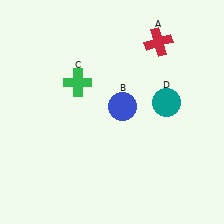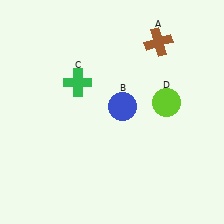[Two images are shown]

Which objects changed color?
A changed from red to brown. D changed from teal to lime.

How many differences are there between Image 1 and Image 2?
There are 2 differences between the two images.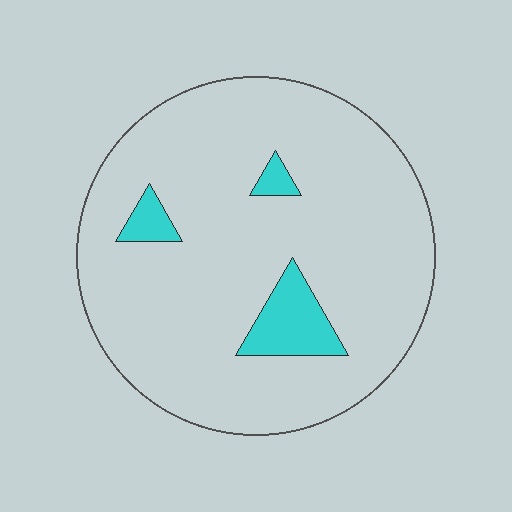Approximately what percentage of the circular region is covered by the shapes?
Approximately 10%.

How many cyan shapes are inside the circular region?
3.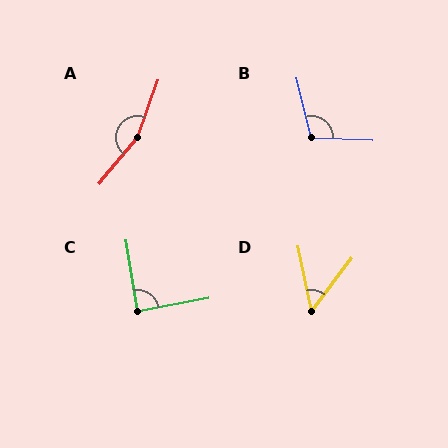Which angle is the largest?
A, at approximately 160 degrees.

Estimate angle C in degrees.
Approximately 89 degrees.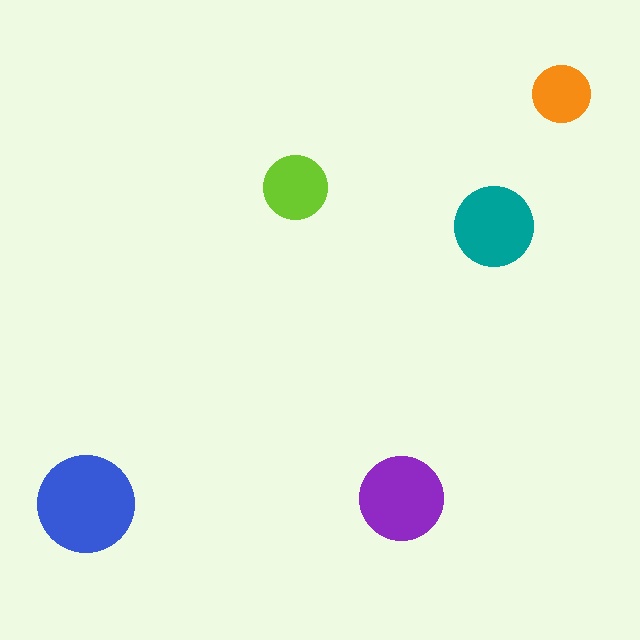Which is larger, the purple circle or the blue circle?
The blue one.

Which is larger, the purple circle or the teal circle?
The purple one.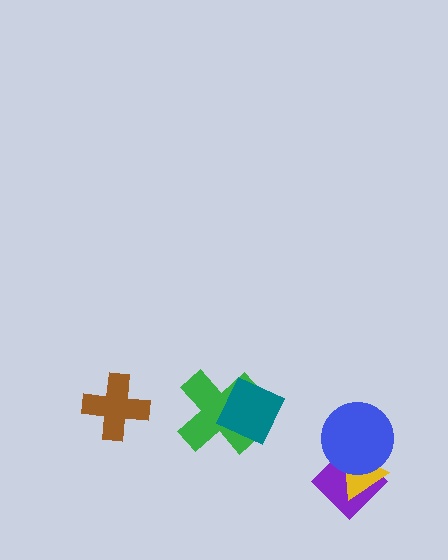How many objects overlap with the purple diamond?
2 objects overlap with the purple diamond.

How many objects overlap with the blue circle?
2 objects overlap with the blue circle.